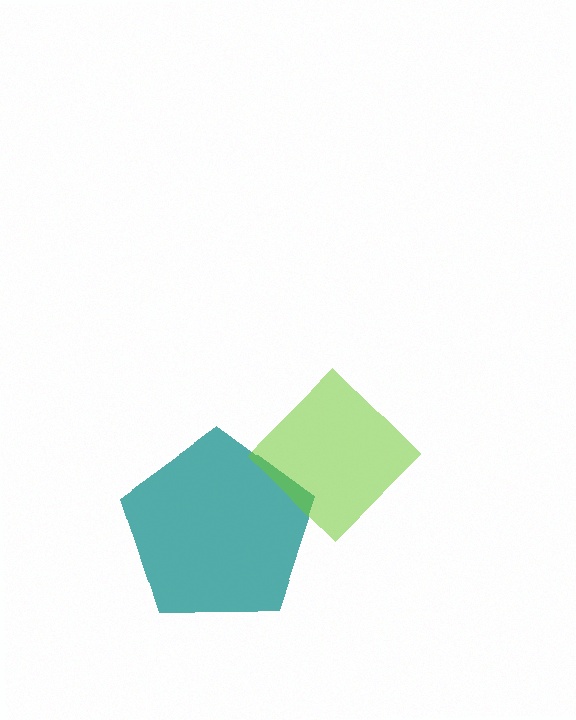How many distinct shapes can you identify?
There are 2 distinct shapes: a teal pentagon, a lime diamond.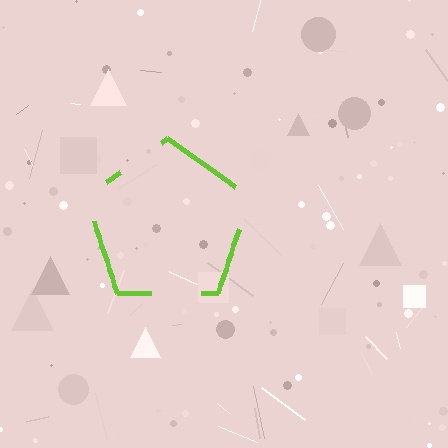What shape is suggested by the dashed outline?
The dashed outline suggests a pentagon.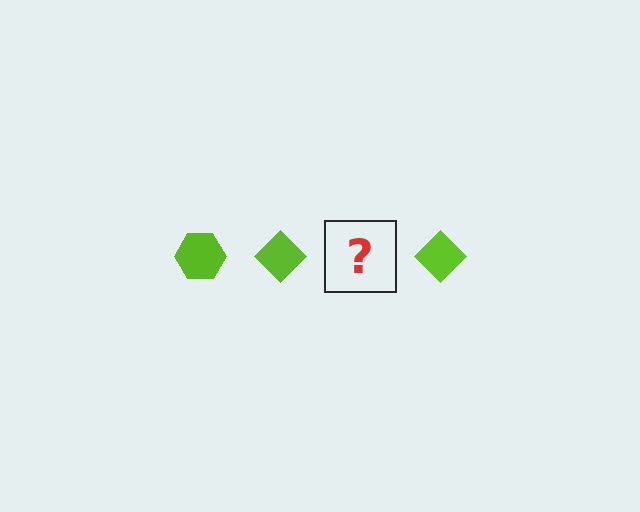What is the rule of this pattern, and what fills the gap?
The rule is that the pattern cycles through hexagon, diamond shapes in lime. The gap should be filled with a lime hexagon.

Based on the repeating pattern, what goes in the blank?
The blank should be a lime hexagon.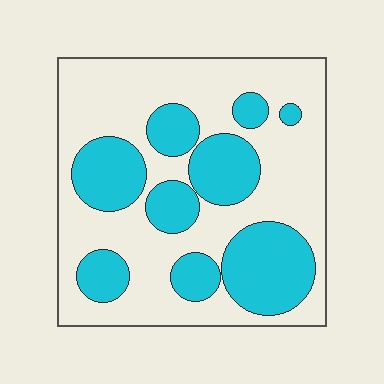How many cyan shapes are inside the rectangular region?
9.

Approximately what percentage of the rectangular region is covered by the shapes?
Approximately 35%.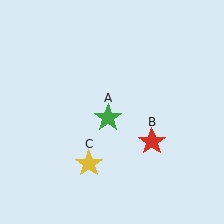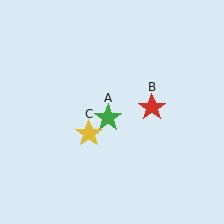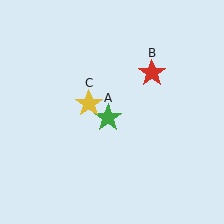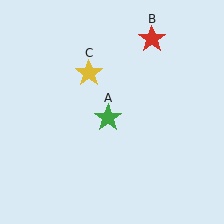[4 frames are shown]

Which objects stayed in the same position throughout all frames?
Green star (object A) remained stationary.